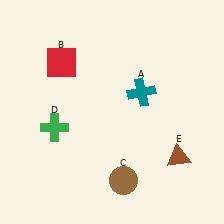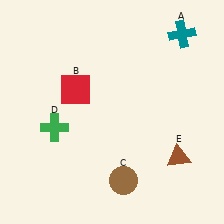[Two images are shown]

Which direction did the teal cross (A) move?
The teal cross (A) moved up.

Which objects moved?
The objects that moved are: the teal cross (A), the red square (B).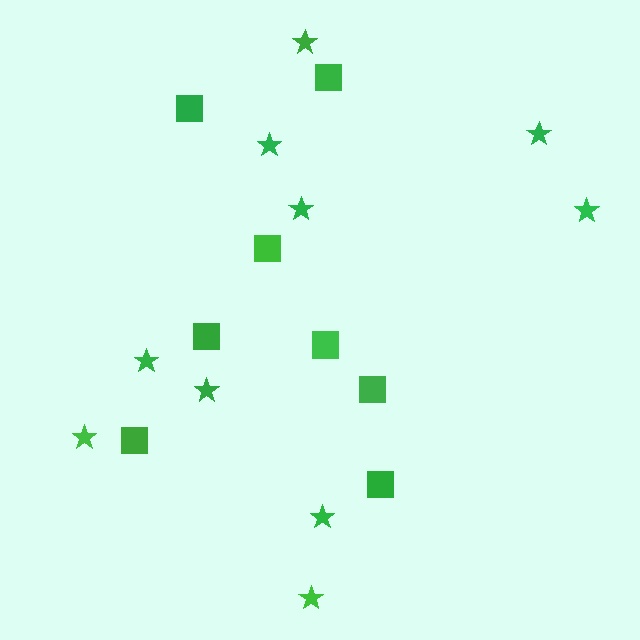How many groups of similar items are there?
There are 2 groups: one group of squares (8) and one group of stars (10).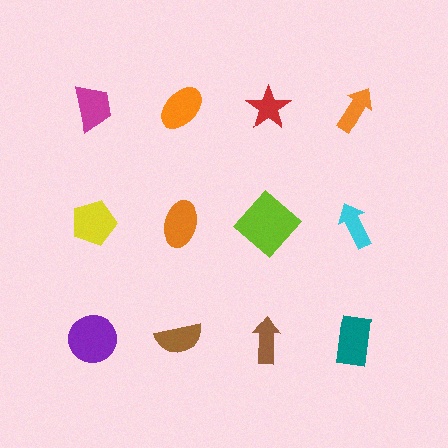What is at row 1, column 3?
A red star.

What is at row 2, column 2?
An orange ellipse.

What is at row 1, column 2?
An orange ellipse.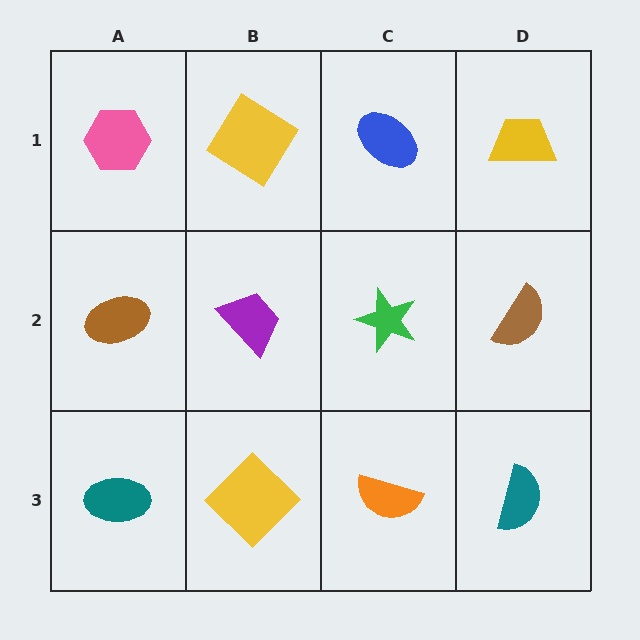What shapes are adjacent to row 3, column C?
A green star (row 2, column C), a yellow diamond (row 3, column B), a teal semicircle (row 3, column D).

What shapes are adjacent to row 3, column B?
A purple trapezoid (row 2, column B), a teal ellipse (row 3, column A), an orange semicircle (row 3, column C).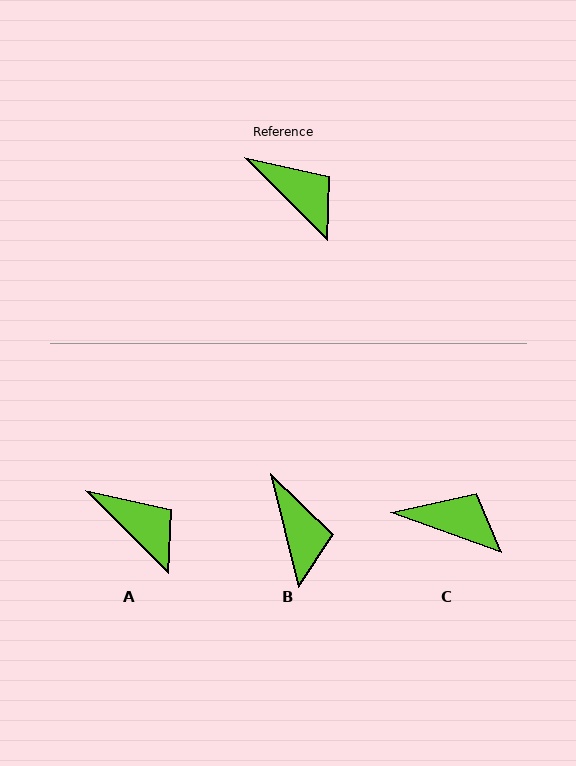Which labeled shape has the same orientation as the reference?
A.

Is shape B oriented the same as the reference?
No, it is off by about 31 degrees.